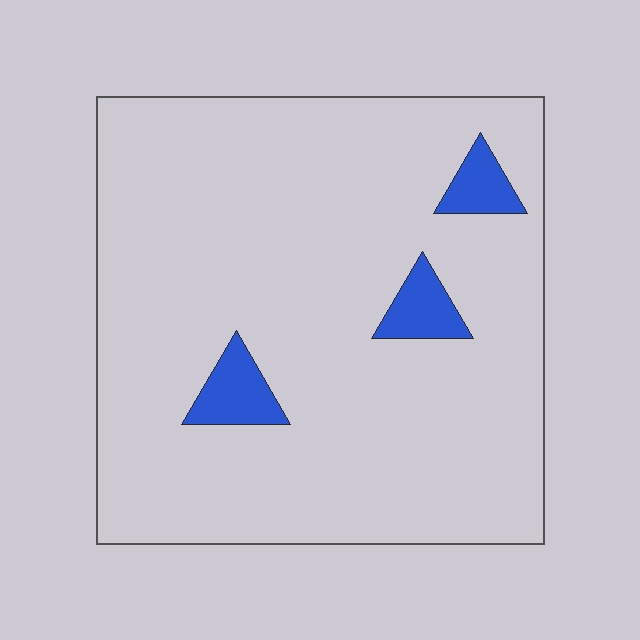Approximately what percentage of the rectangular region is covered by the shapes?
Approximately 5%.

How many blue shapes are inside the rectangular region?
3.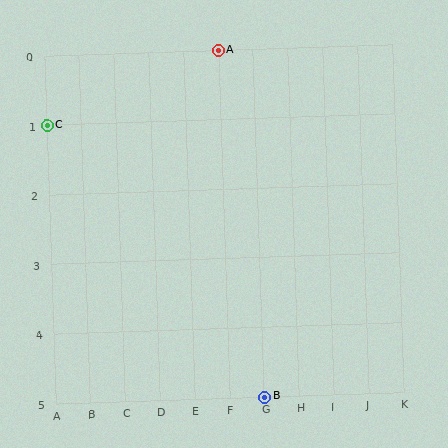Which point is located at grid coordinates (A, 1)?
Point C is at (A, 1).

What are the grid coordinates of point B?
Point B is at grid coordinates (G, 5).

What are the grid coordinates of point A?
Point A is at grid coordinates (F, 0).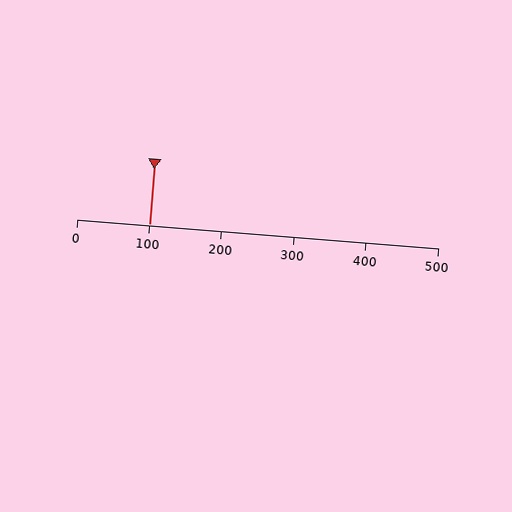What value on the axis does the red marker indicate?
The marker indicates approximately 100.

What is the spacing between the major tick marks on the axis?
The major ticks are spaced 100 apart.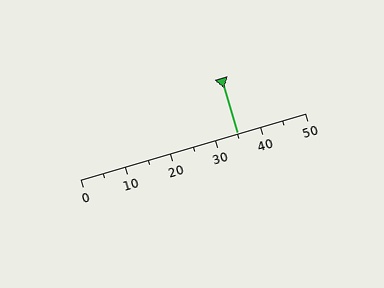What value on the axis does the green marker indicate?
The marker indicates approximately 35.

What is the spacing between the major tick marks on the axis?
The major ticks are spaced 10 apart.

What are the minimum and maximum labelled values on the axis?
The axis runs from 0 to 50.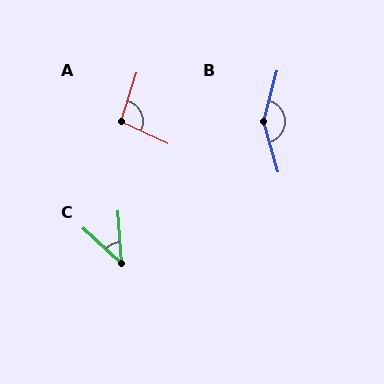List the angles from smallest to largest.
C (44°), A (97°), B (149°).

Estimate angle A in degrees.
Approximately 97 degrees.